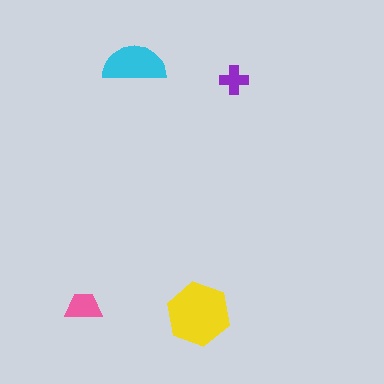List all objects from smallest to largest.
The purple cross, the pink trapezoid, the cyan semicircle, the yellow hexagon.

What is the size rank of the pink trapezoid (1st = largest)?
3rd.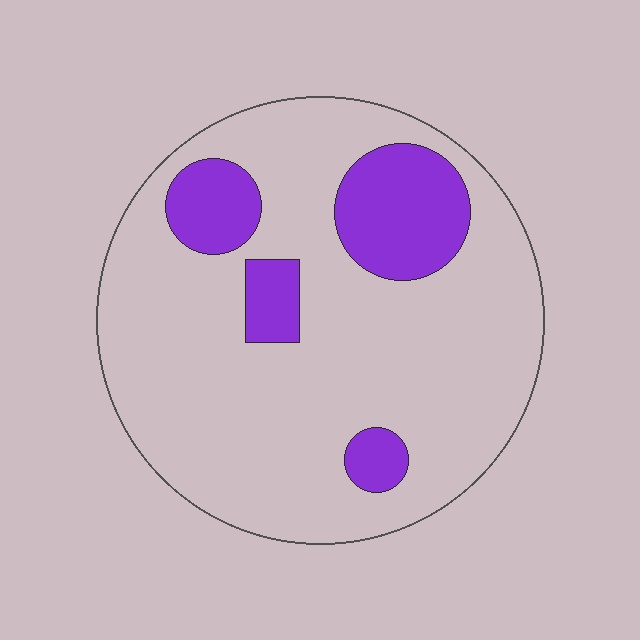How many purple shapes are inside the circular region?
4.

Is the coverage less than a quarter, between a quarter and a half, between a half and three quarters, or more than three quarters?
Less than a quarter.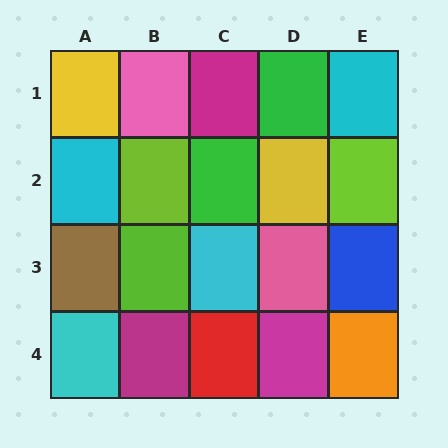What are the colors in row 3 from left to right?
Brown, lime, cyan, pink, blue.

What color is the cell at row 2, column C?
Green.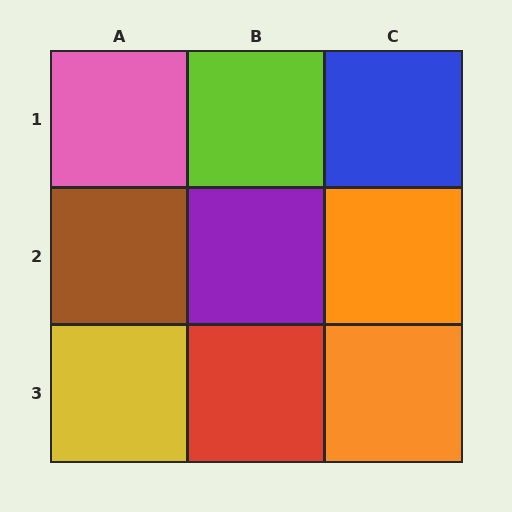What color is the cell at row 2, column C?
Orange.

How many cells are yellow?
1 cell is yellow.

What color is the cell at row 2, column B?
Purple.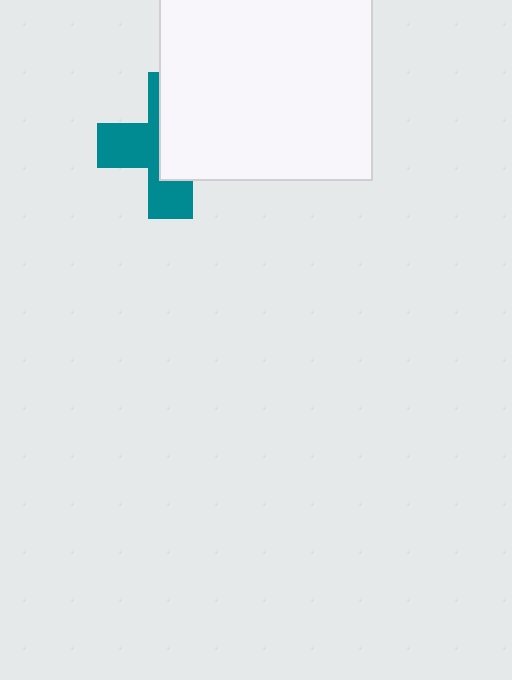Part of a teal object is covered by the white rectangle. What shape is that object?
It is a cross.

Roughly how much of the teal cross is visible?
About half of it is visible (roughly 47%).